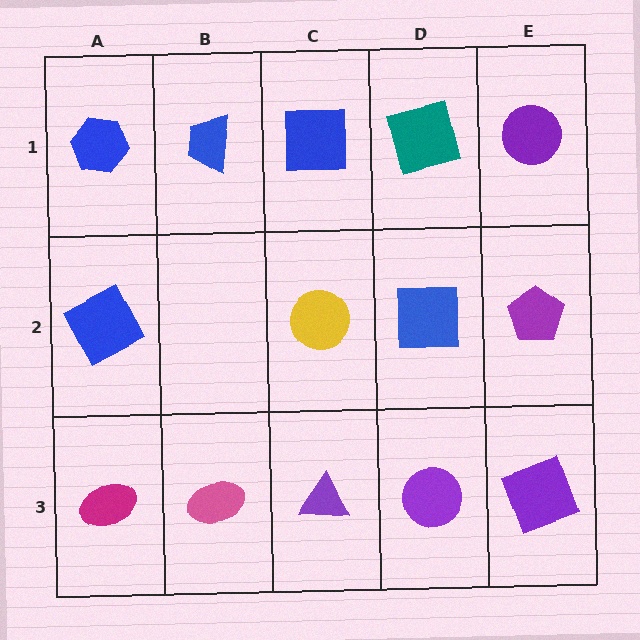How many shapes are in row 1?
5 shapes.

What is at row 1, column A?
A blue hexagon.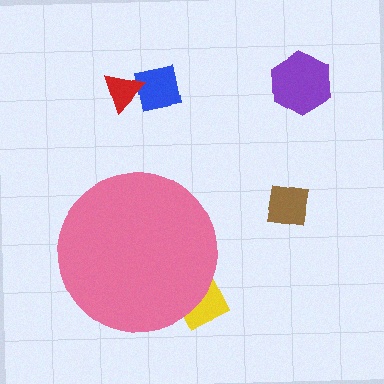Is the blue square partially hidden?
No, the blue square is fully visible.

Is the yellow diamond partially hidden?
Yes, the yellow diamond is partially hidden behind the pink circle.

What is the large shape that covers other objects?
A pink circle.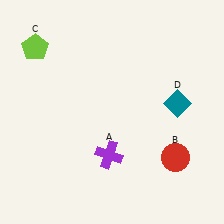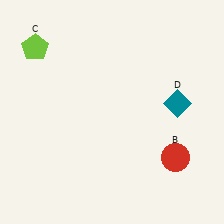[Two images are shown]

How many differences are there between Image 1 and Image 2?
There is 1 difference between the two images.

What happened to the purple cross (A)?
The purple cross (A) was removed in Image 2. It was in the bottom-left area of Image 1.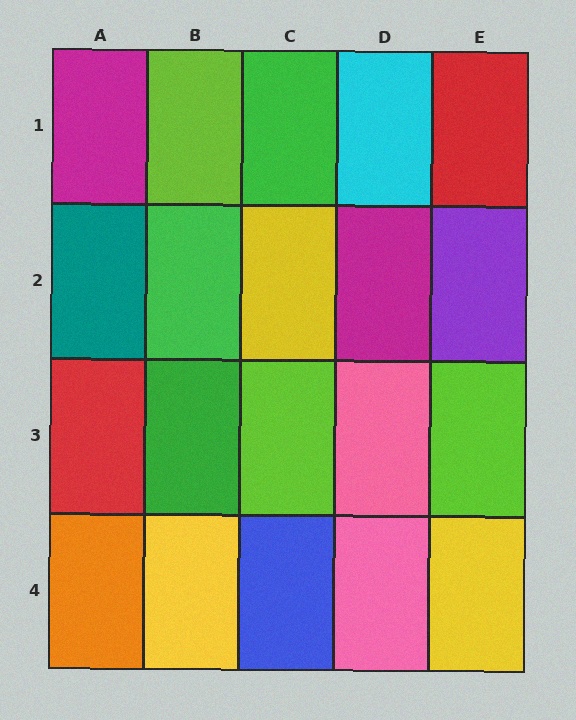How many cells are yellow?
3 cells are yellow.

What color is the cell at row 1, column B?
Lime.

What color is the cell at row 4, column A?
Orange.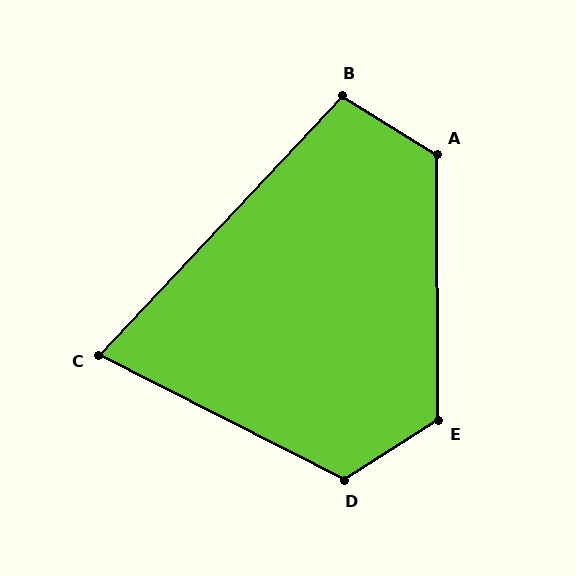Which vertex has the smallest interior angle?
C, at approximately 74 degrees.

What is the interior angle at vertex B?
Approximately 101 degrees (obtuse).